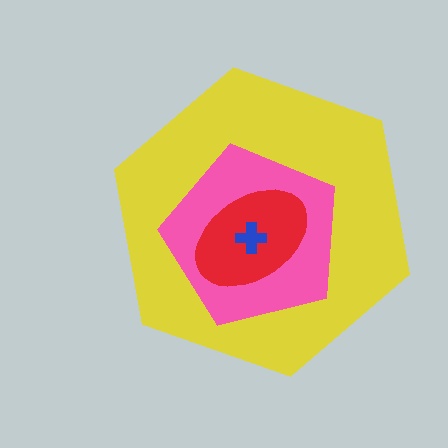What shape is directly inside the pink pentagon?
The red ellipse.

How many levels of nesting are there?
4.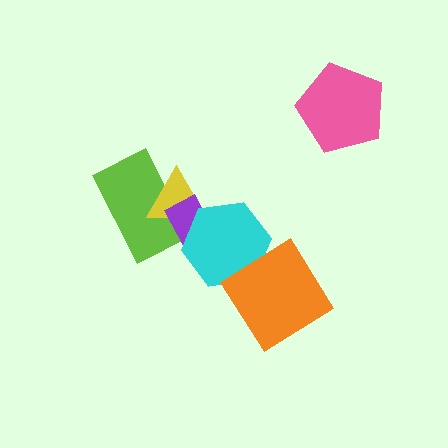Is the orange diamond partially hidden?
No, no other shape covers it.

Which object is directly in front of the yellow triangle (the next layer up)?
The purple rectangle is directly in front of the yellow triangle.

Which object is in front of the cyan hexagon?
The orange diamond is in front of the cyan hexagon.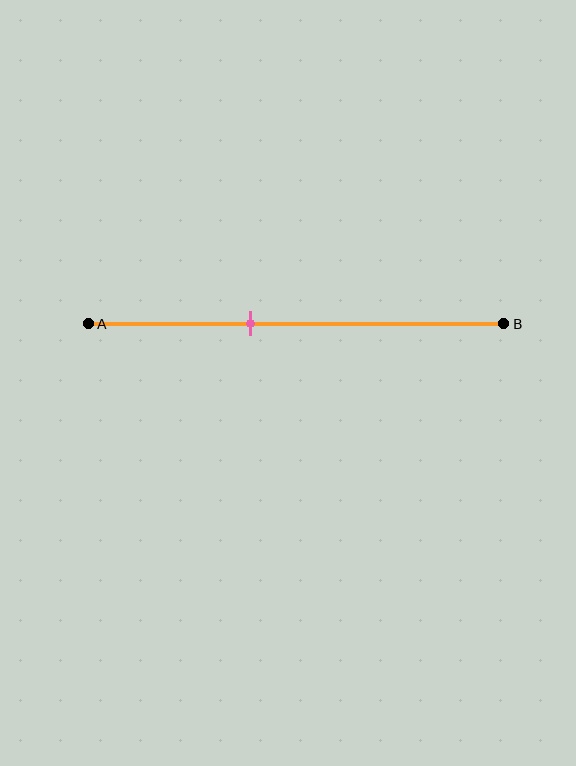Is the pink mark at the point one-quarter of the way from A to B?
No, the mark is at about 40% from A, not at the 25% one-quarter point.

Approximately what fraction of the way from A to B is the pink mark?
The pink mark is approximately 40% of the way from A to B.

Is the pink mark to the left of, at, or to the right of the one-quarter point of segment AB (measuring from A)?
The pink mark is to the right of the one-quarter point of segment AB.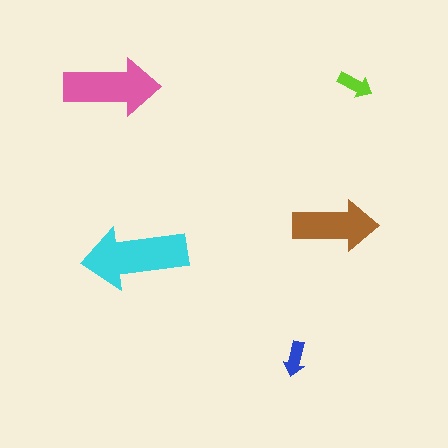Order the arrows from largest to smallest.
the cyan one, the pink one, the brown one, the lime one, the blue one.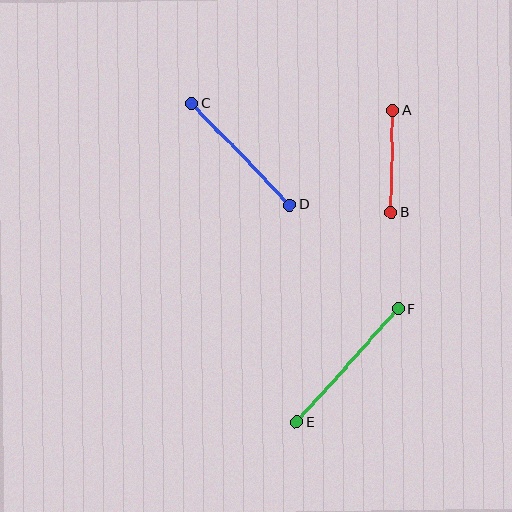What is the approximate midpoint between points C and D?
The midpoint is at approximately (241, 154) pixels.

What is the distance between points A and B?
The distance is approximately 102 pixels.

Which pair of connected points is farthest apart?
Points E and F are farthest apart.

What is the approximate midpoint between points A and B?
The midpoint is at approximately (392, 162) pixels.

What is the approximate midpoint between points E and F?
The midpoint is at approximately (347, 365) pixels.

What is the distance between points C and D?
The distance is approximately 141 pixels.